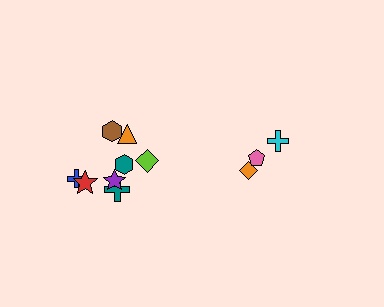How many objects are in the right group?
There are 3 objects.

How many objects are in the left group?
There are 8 objects.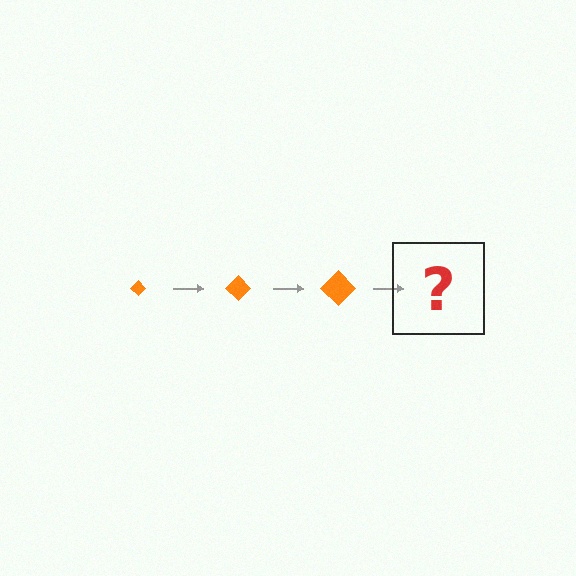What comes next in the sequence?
The next element should be an orange diamond, larger than the previous one.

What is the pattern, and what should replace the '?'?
The pattern is that the diamond gets progressively larger each step. The '?' should be an orange diamond, larger than the previous one.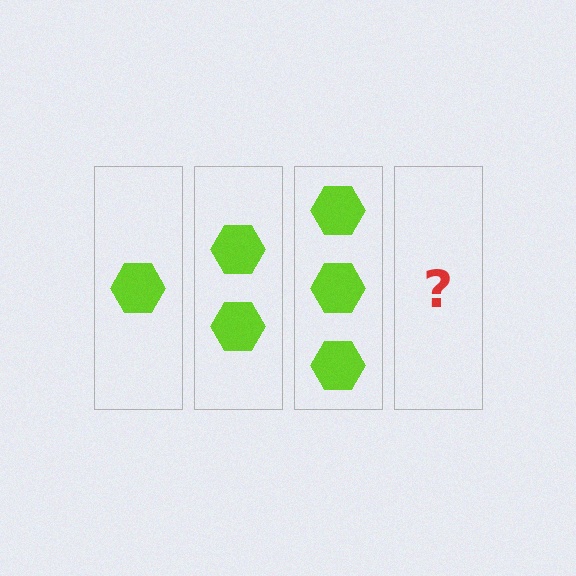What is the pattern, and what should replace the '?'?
The pattern is that each step adds one more hexagon. The '?' should be 4 hexagons.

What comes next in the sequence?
The next element should be 4 hexagons.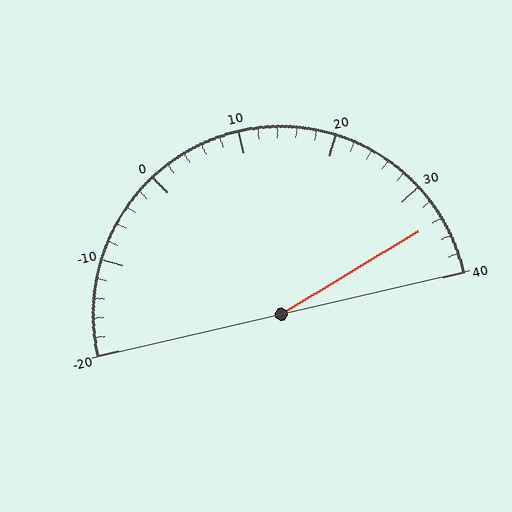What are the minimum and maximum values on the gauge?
The gauge ranges from -20 to 40.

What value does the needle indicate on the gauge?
The needle indicates approximately 34.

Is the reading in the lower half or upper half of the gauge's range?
The reading is in the upper half of the range (-20 to 40).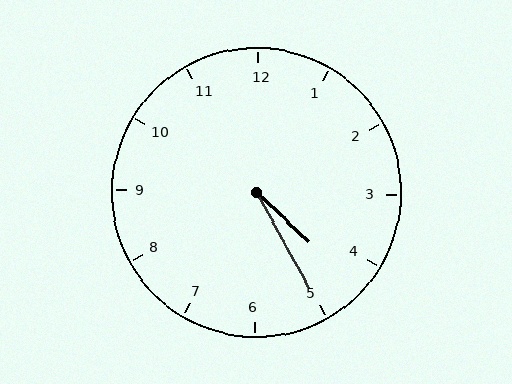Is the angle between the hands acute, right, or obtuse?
It is acute.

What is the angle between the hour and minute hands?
Approximately 18 degrees.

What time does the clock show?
4:25.